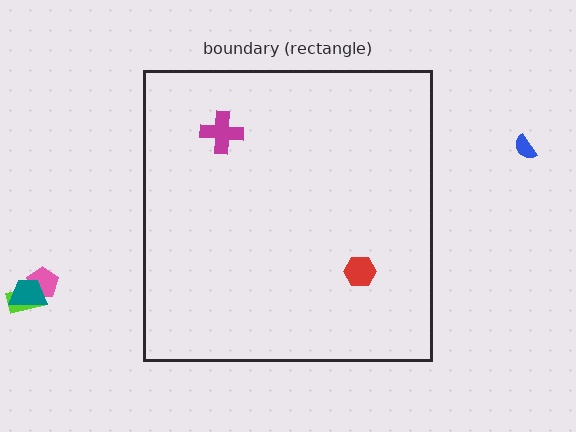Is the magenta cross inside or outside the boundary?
Inside.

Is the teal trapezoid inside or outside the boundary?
Outside.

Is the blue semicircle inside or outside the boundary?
Outside.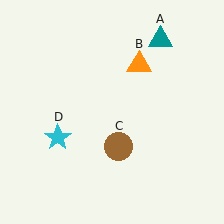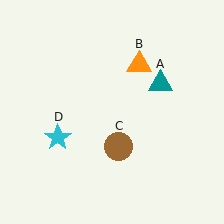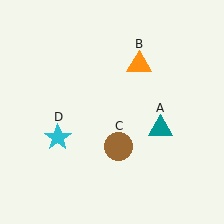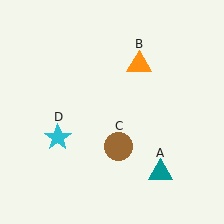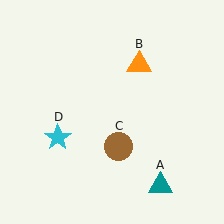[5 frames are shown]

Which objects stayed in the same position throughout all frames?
Orange triangle (object B) and brown circle (object C) and cyan star (object D) remained stationary.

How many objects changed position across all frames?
1 object changed position: teal triangle (object A).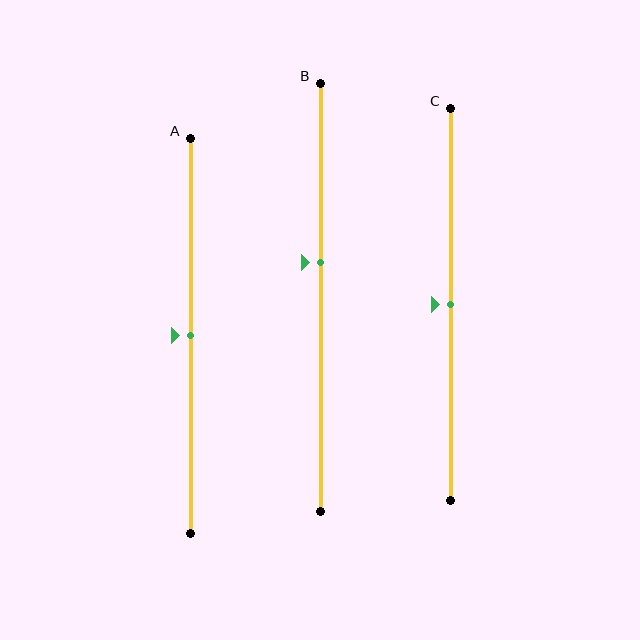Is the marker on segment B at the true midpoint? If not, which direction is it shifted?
No, the marker on segment B is shifted upward by about 8% of the segment length.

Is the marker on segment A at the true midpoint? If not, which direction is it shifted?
Yes, the marker on segment A is at the true midpoint.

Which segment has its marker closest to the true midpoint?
Segment A has its marker closest to the true midpoint.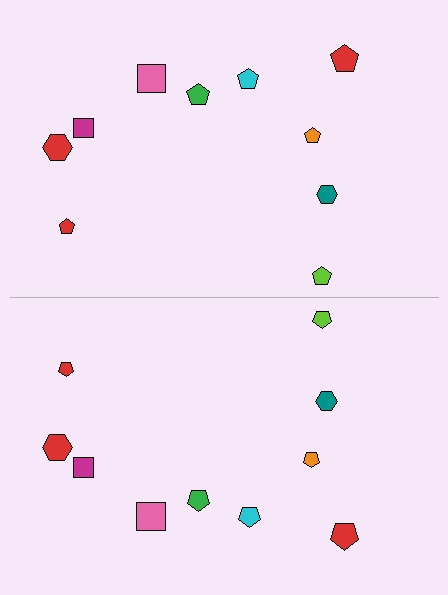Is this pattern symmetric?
Yes, this pattern has bilateral (reflection) symmetry.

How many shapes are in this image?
There are 20 shapes in this image.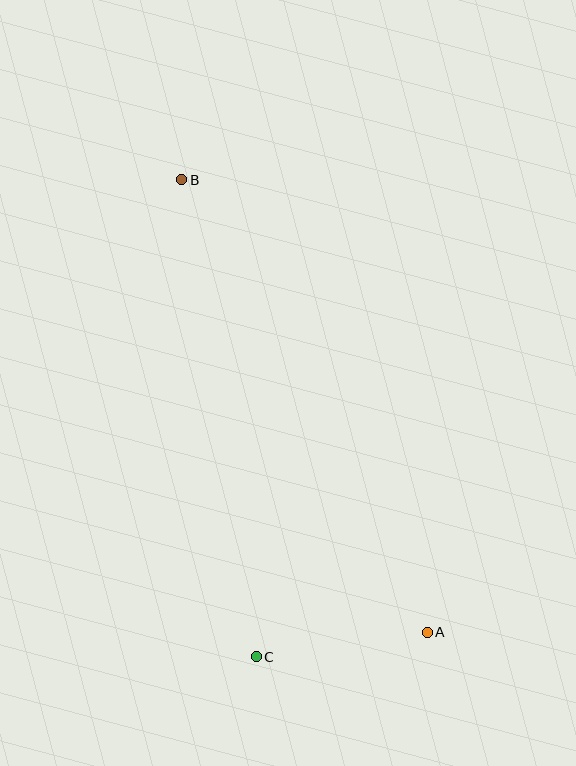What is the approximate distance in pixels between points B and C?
The distance between B and C is approximately 483 pixels.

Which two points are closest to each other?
Points A and C are closest to each other.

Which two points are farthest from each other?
Points A and B are farthest from each other.